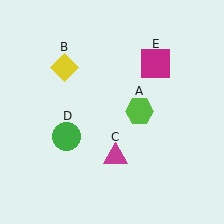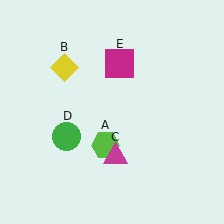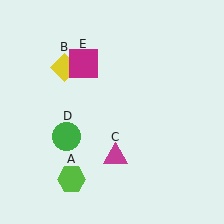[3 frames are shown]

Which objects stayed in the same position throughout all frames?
Yellow diamond (object B) and magenta triangle (object C) and green circle (object D) remained stationary.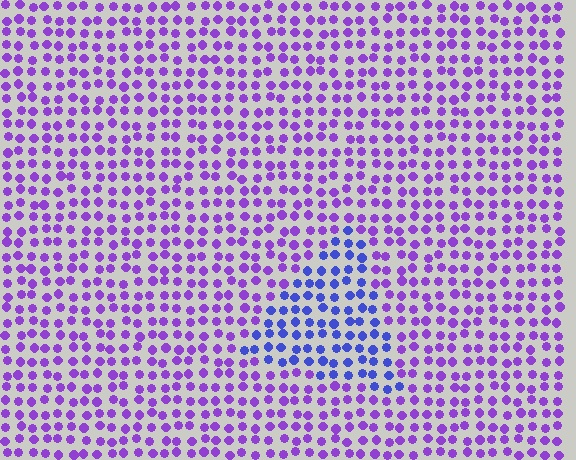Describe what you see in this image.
The image is filled with small purple elements in a uniform arrangement. A triangle-shaped region is visible where the elements are tinted to a slightly different hue, forming a subtle color boundary.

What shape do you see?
I see a triangle.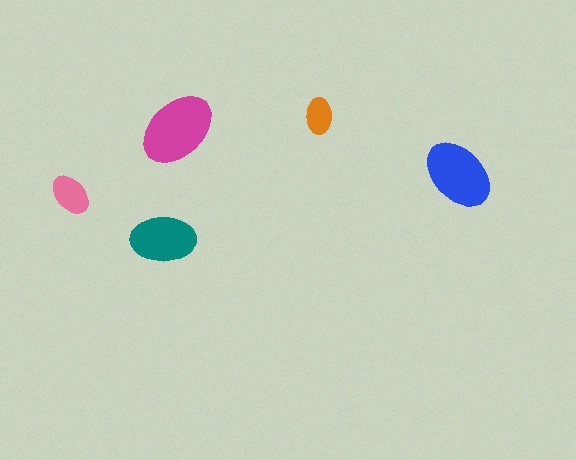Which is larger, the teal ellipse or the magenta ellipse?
The magenta one.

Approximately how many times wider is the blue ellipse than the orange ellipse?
About 2 times wider.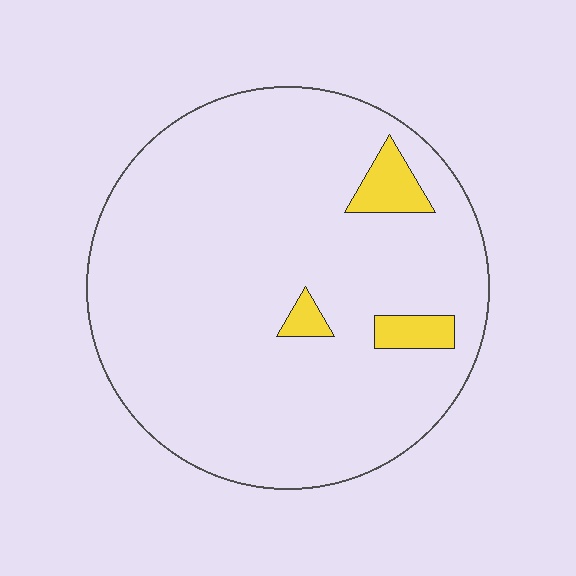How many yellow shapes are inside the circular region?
3.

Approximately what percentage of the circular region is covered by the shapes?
Approximately 5%.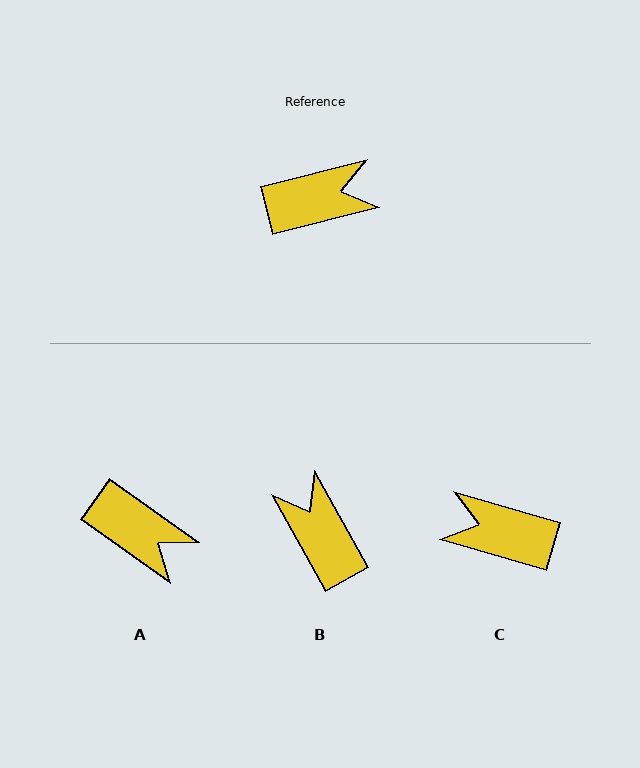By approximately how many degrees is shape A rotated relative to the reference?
Approximately 50 degrees clockwise.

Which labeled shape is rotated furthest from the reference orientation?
C, about 149 degrees away.